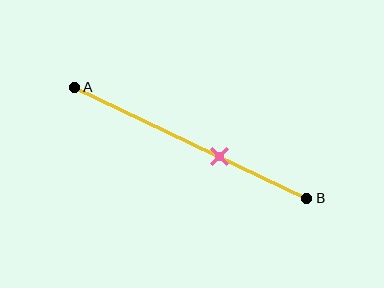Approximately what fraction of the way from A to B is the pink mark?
The pink mark is approximately 60% of the way from A to B.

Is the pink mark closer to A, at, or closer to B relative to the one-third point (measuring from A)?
The pink mark is closer to point B than the one-third point of segment AB.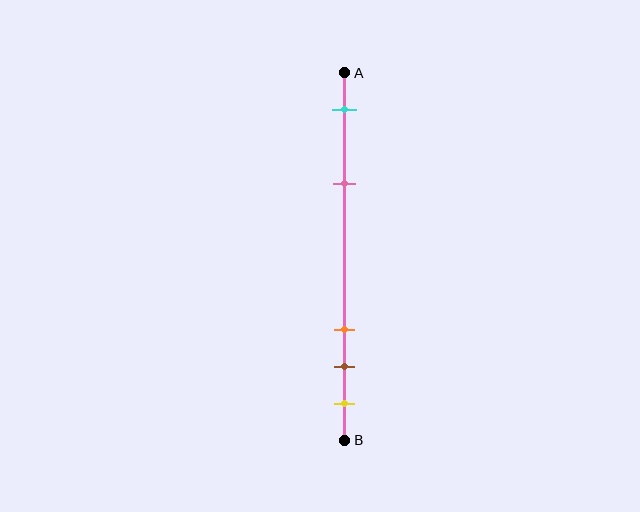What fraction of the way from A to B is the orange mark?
The orange mark is approximately 70% (0.7) of the way from A to B.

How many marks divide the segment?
There are 5 marks dividing the segment.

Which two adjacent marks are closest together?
The brown and yellow marks are the closest adjacent pair.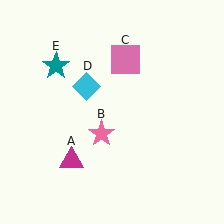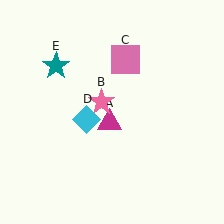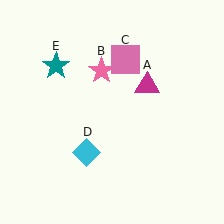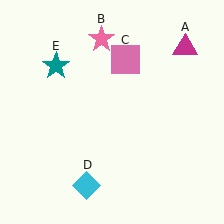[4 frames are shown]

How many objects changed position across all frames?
3 objects changed position: magenta triangle (object A), pink star (object B), cyan diamond (object D).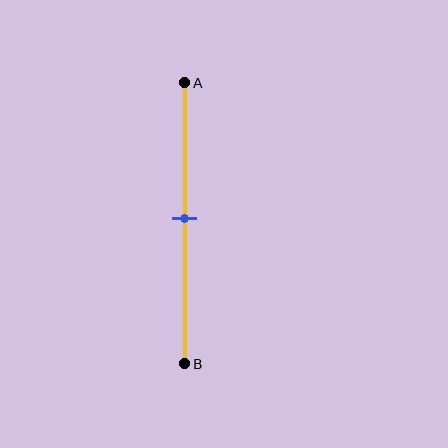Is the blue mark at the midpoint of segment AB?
Yes, the mark is approximately at the midpoint.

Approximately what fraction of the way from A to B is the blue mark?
The blue mark is approximately 50% of the way from A to B.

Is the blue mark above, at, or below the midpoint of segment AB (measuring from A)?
The blue mark is approximately at the midpoint of segment AB.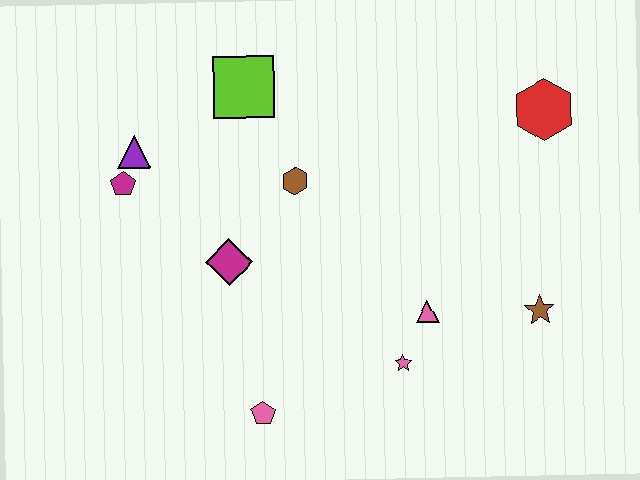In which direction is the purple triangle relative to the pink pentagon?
The purple triangle is above the pink pentagon.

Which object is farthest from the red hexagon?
The magenta pentagon is farthest from the red hexagon.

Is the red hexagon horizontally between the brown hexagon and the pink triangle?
No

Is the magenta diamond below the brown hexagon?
Yes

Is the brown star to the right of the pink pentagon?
Yes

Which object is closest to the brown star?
The pink triangle is closest to the brown star.